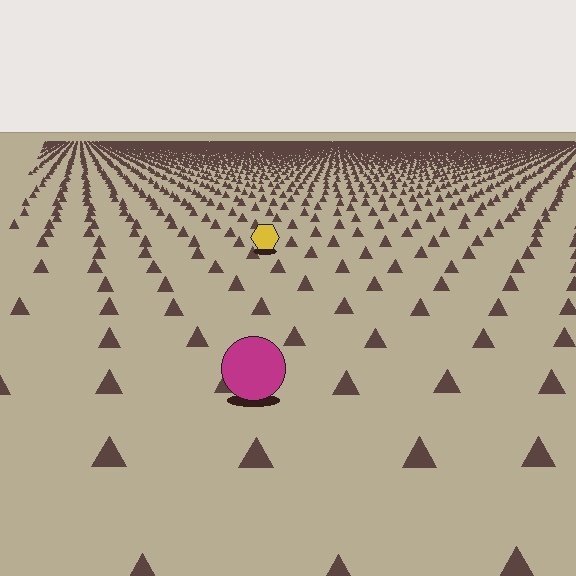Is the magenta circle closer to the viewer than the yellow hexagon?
Yes. The magenta circle is closer — you can tell from the texture gradient: the ground texture is coarser near it.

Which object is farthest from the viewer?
The yellow hexagon is farthest from the viewer. It appears smaller and the ground texture around it is denser.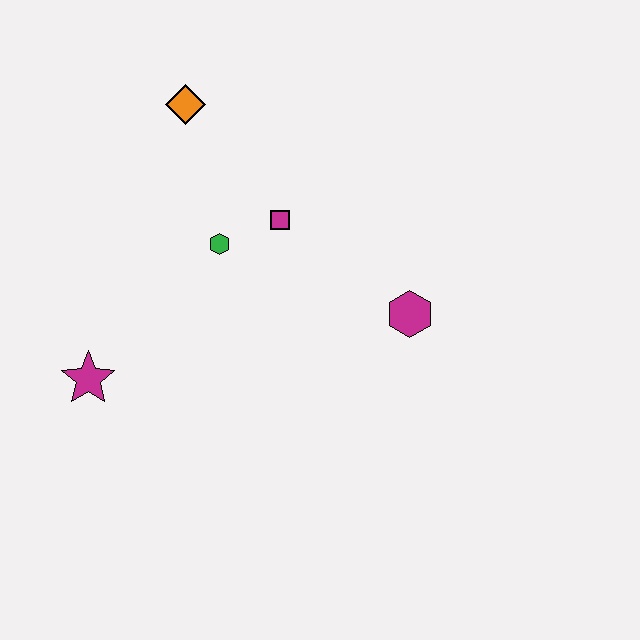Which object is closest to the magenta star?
The green hexagon is closest to the magenta star.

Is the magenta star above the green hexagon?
No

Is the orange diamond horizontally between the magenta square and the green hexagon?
No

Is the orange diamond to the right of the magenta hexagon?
No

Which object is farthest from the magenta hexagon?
The magenta star is farthest from the magenta hexagon.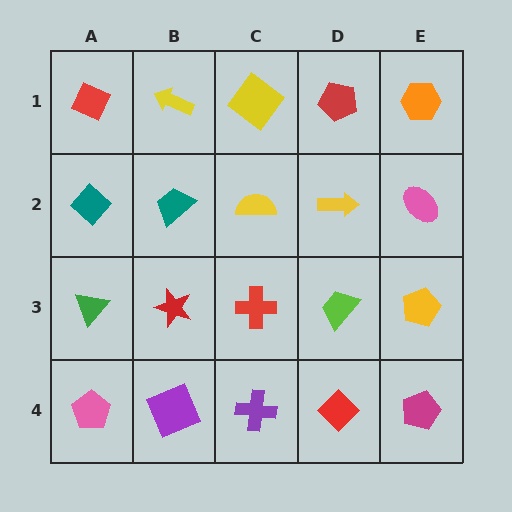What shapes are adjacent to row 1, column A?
A teal diamond (row 2, column A), a yellow arrow (row 1, column B).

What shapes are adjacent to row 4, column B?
A red star (row 3, column B), a pink pentagon (row 4, column A), a purple cross (row 4, column C).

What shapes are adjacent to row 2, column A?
A red diamond (row 1, column A), a green triangle (row 3, column A), a teal trapezoid (row 2, column B).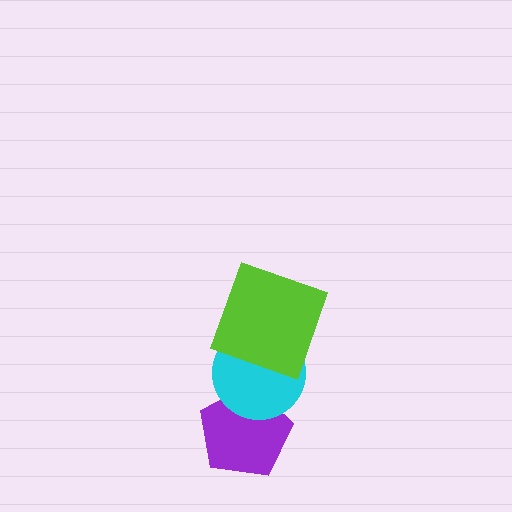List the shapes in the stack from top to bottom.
From top to bottom: the lime square, the cyan circle, the purple pentagon.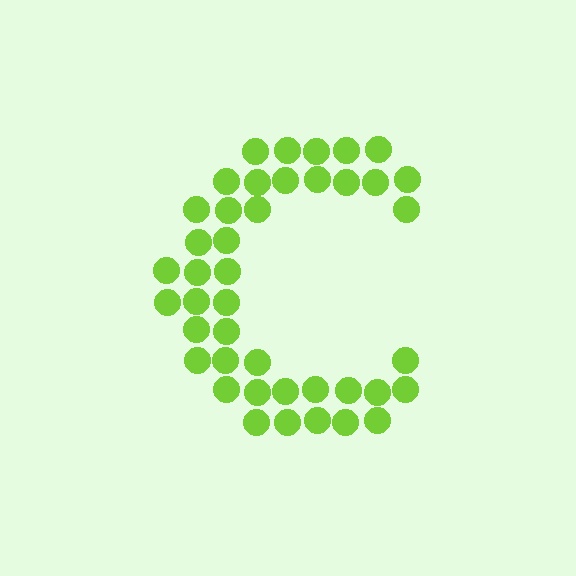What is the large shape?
The large shape is the letter C.